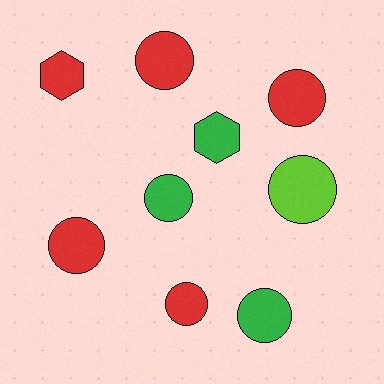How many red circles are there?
There are 4 red circles.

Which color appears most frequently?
Red, with 5 objects.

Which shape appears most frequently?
Circle, with 7 objects.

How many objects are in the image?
There are 9 objects.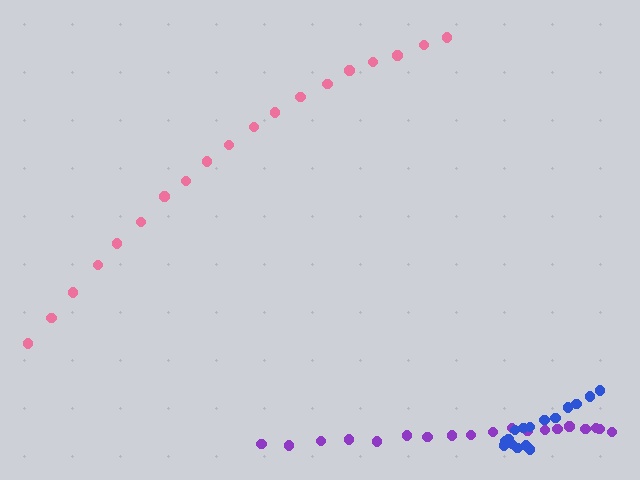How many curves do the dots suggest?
There are 3 distinct paths.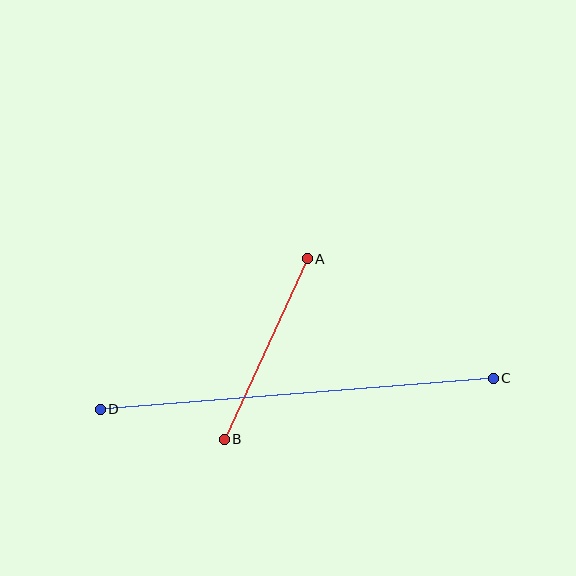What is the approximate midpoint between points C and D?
The midpoint is at approximately (297, 394) pixels.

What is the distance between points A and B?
The distance is approximately 199 pixels.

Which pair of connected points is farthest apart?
Points C and D are farthest apart.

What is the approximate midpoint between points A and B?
The midpoint is at approximately (266, 349) pixels.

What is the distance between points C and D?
The distance is approximately 394 pixels.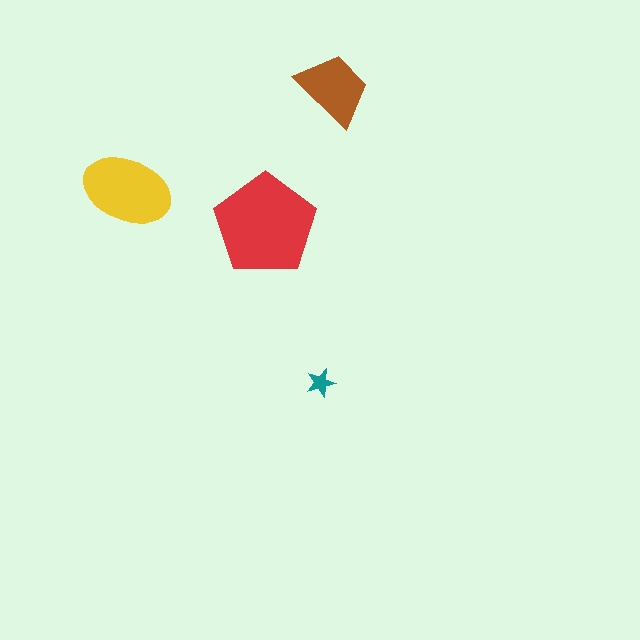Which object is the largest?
The red pentagon.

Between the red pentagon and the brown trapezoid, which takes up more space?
The red pentagon.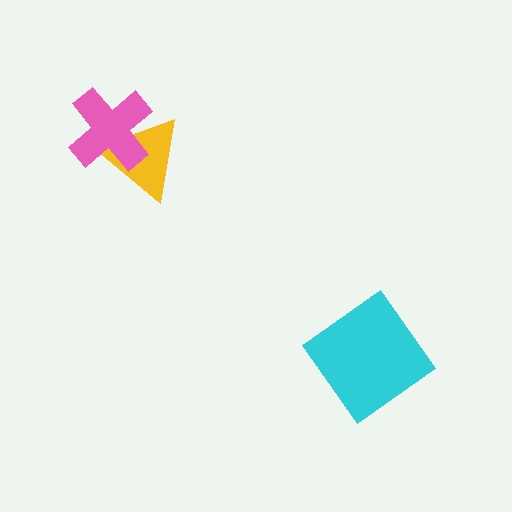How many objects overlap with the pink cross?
1 object overlaps with the pink cross.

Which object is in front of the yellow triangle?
The pink cross is in front of the yellow triangle.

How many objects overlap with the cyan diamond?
0 objects overlap with the cyan diamond.